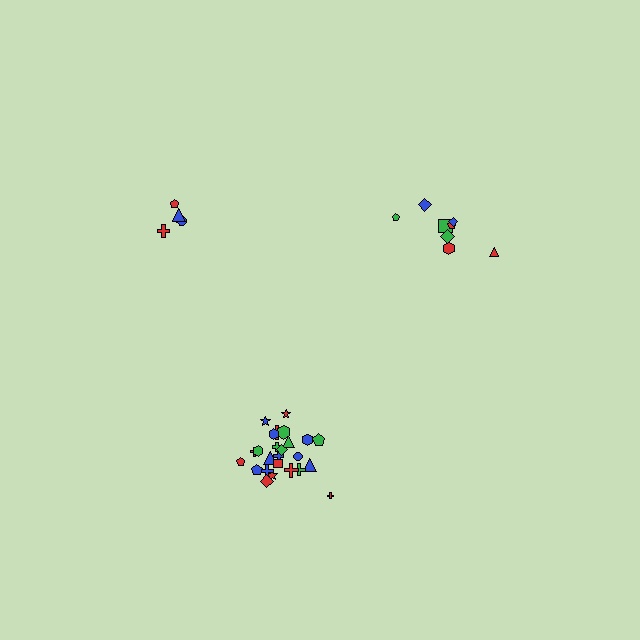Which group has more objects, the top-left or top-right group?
The top-right group.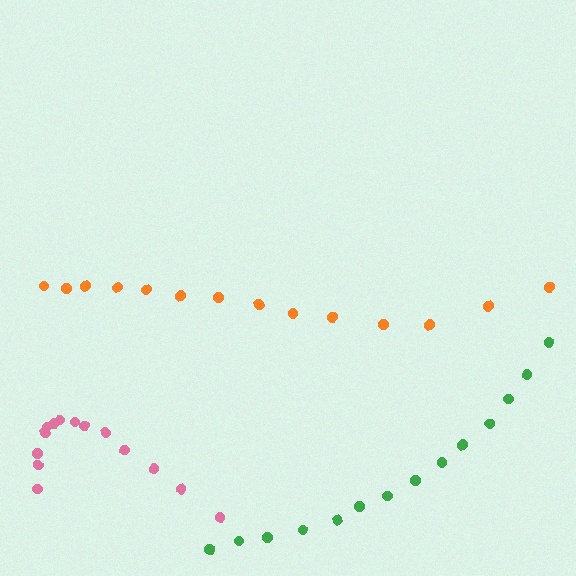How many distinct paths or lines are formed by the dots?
There are 3 distinct paths.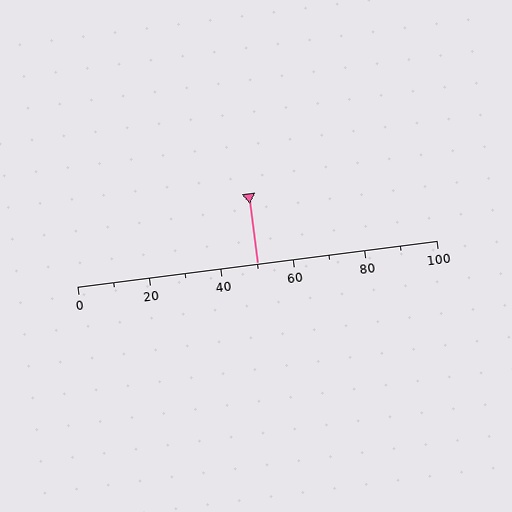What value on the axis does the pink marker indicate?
The marker indicates approximately 50.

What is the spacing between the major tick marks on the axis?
The major ticks are spaced 20 apart.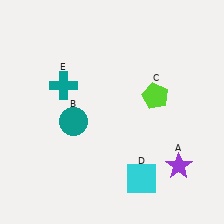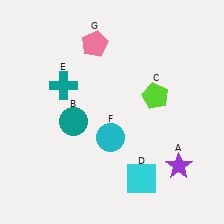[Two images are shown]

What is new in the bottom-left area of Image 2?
A cyan circle (F) was added in the bottom-left area of Image 2.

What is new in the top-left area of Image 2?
A pink pentagon (G) was added in the top-left area of Image 2.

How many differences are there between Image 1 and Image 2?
There are 2 differences between the two images.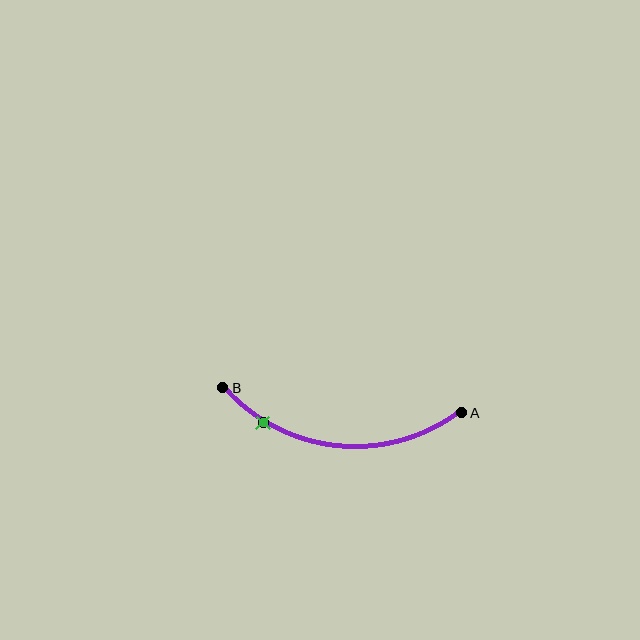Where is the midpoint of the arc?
The arc midpoint is the point on the curve farthest from the straight line joining A and B. It sits below that line.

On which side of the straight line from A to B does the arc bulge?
The arc bulges below the straight line connecting A and B.